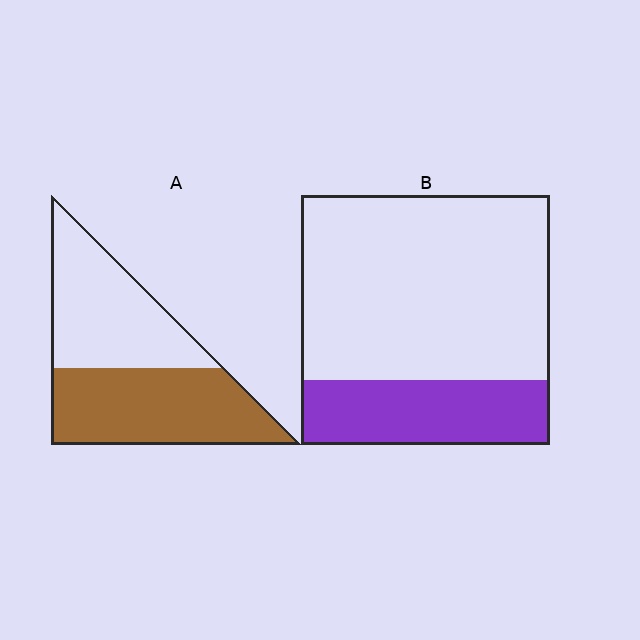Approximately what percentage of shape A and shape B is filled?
A is approximately 50% and B is approximately 25%.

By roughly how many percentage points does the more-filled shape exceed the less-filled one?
By roughly 25 percentage points (A over B).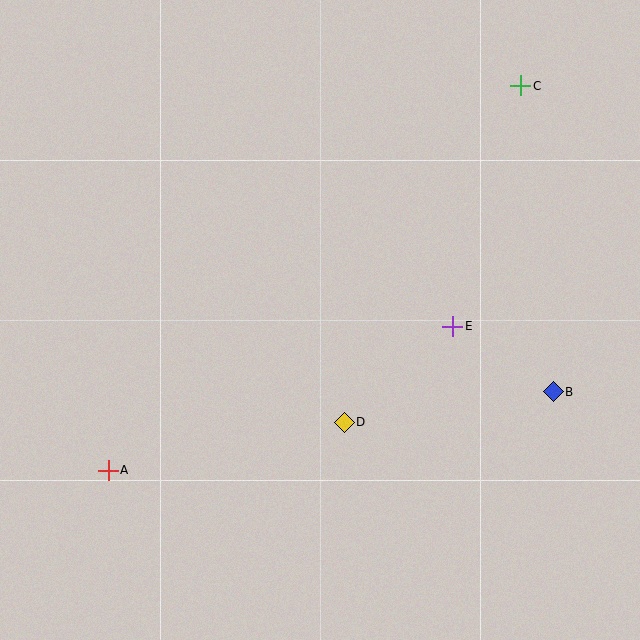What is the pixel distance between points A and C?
The distance between A and C is 564 pixels.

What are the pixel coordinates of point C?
Point C is at (521, 86).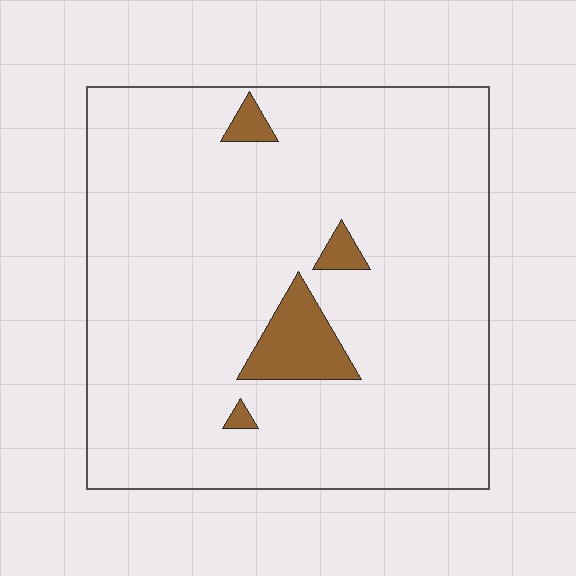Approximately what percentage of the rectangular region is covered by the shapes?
Approximately 5%.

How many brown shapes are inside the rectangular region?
4.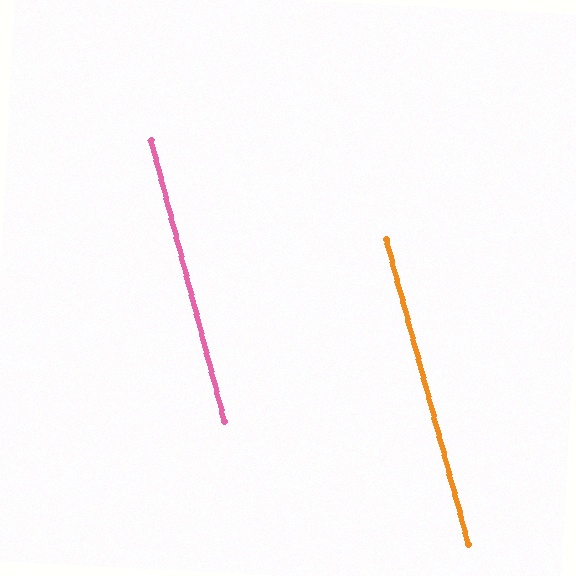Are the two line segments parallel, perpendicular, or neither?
Parallel — their directions differ by only 0.6°.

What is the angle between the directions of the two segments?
Approximately 1 degree.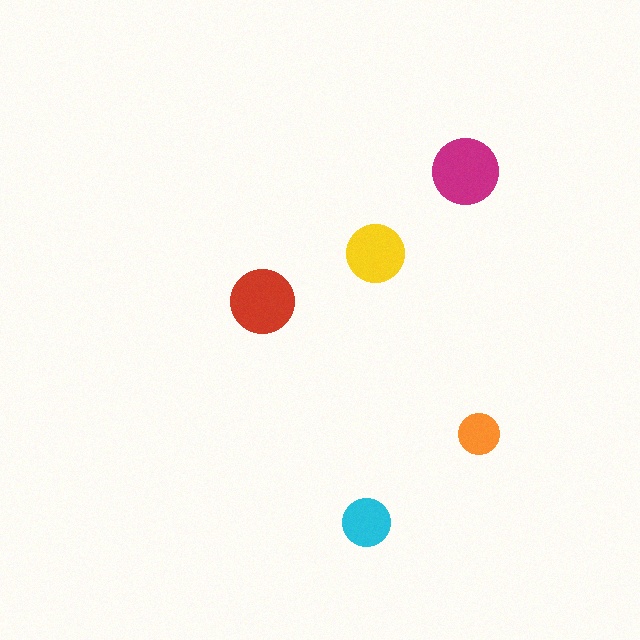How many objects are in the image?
There are 5 objects in the image.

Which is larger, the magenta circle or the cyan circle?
The magenta one.